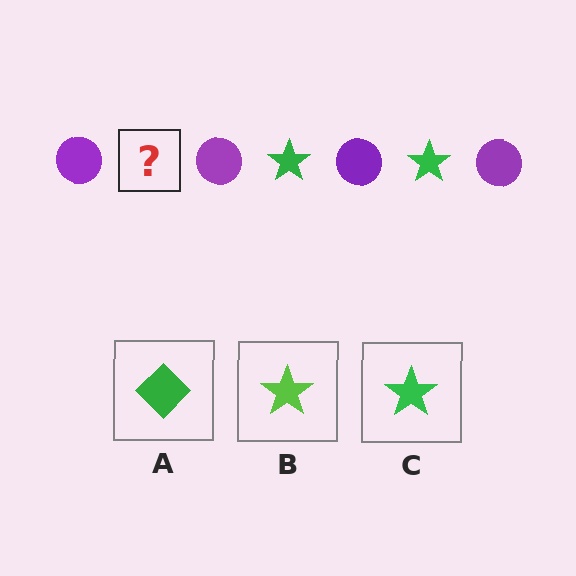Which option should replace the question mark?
Option C.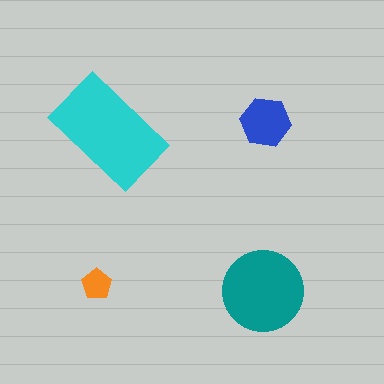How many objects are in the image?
There are 4 objects in the image.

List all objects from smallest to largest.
The orange pentagon, the blue hexagon, the teal circle, the cyan rectangle.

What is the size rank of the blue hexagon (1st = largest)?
3rd.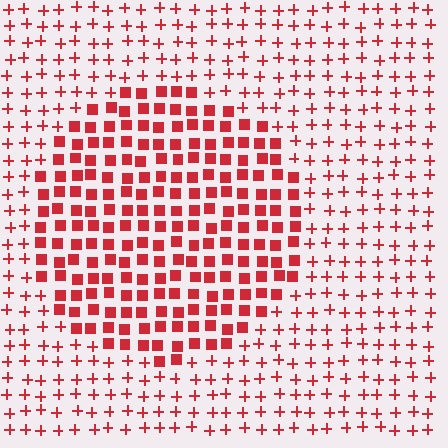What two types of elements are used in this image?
The image uses squares inside the circle region and plus signs outside it.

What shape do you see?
I see a circle.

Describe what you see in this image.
The image is filled with small red elements arranged in a uniform grid. A circle-shaped region contains squares, while the surrounding area contains plus signs. The boundary is defined purely by the change in element shape.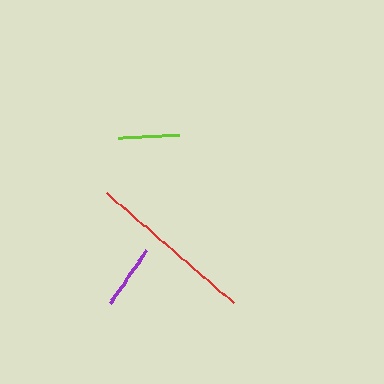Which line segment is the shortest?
The lime line is the shortest at approximately 61 pixels.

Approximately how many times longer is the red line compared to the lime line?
The red line is approximately 2.7 times the length of the lime line.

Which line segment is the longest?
The red line is the longest at approximately 168 pixels.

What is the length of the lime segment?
The lime segment is approximately 61 pixels long.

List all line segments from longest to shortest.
From longest to shortest: red, purple, lime.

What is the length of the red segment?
The red segment is approximately 168 pixels long.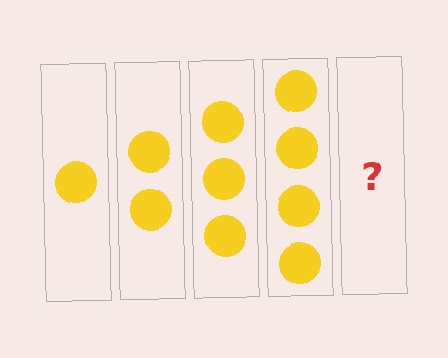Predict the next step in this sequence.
The next step is 5 circles.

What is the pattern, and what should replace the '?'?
The pattern is that each step adds one more circle. The '?' should be 5 circles.